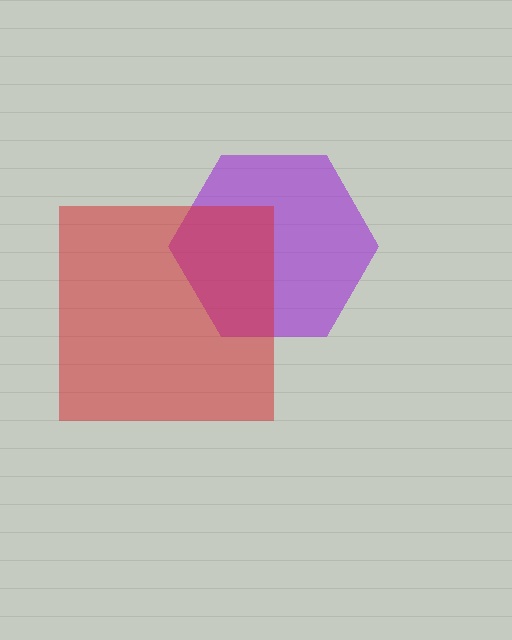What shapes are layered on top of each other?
The layered shapes are: a purple hexagon, a red square.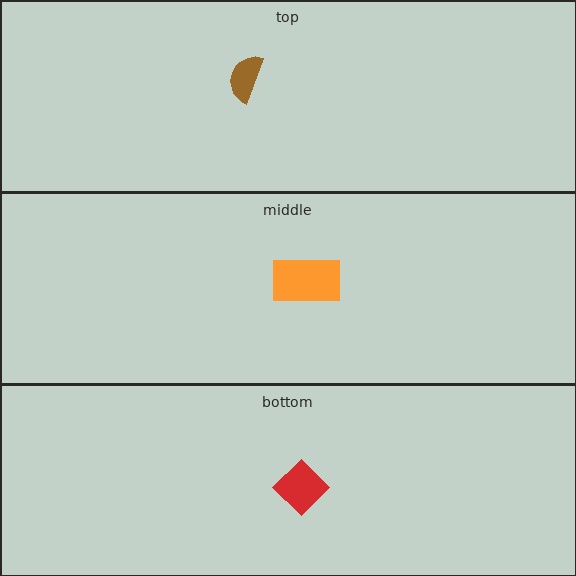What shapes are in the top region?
The brown semicircle.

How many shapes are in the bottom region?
1.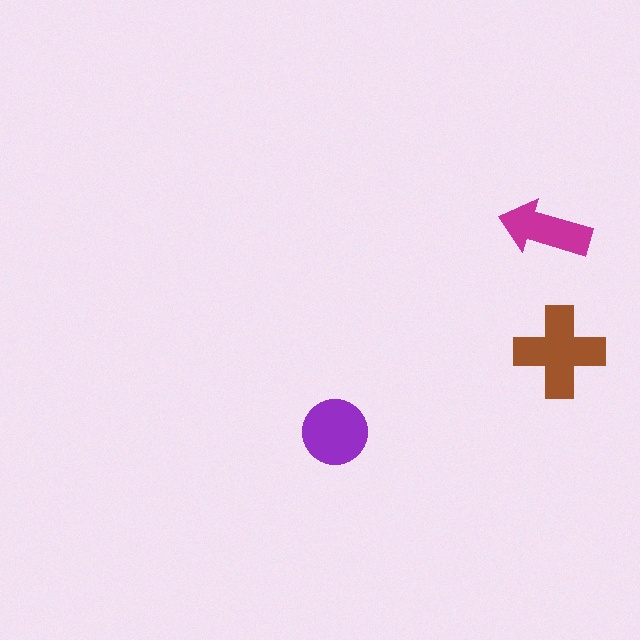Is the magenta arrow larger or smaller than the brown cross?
Smaller.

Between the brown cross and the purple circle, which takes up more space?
The brown cross.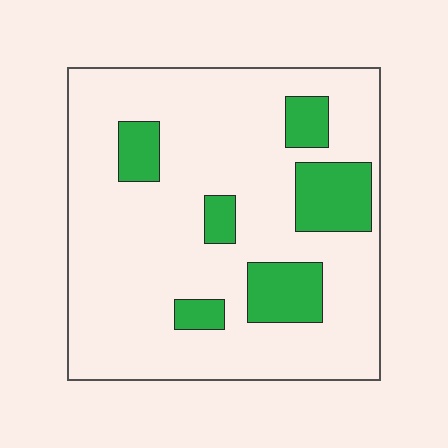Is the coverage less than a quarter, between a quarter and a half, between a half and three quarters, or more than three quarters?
Less than a quarter.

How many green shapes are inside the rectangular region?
6.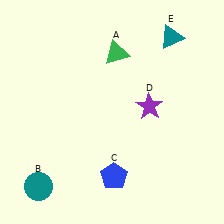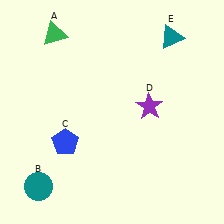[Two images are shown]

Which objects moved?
The objects that moved are: the green triangle (A), the blue pentagon (C).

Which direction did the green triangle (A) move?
The green triangle (A) moved left.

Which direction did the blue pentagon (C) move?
The blue pentagon (C) moved left.